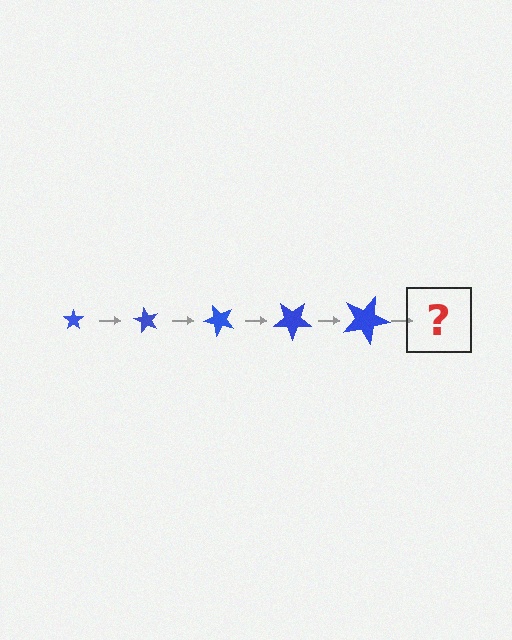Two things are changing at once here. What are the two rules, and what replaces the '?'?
The two rules are that the star grows larger each step and it rotates 60 degrees each step. The '?' should be a star, larger than the previous one and rotated 300 degrees from the start.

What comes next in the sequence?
The next element should be a star, larger than the previous one and rotated 300 degrees from the start.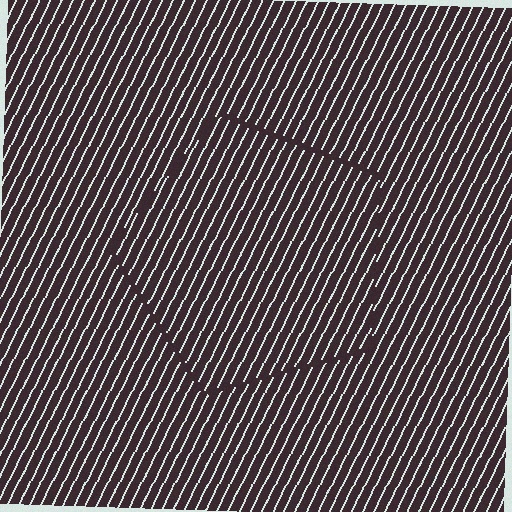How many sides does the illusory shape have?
5 sides — the line-ends trace a pentagon.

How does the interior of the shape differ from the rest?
The interior of the shape contains the same grating, shifted by half a period — the contour is defined by the phase discontinuity where line-ends from the inner and outer gratings abut.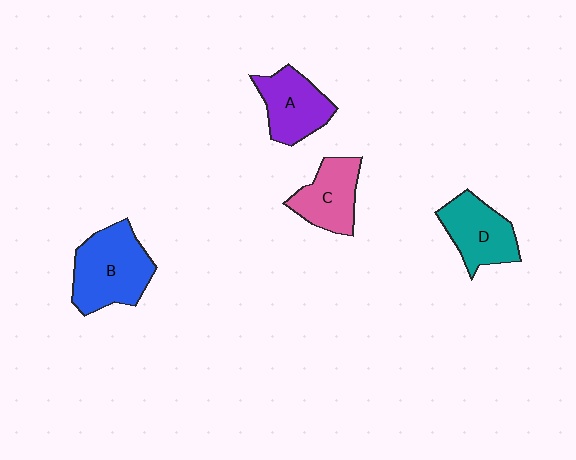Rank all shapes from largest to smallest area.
From largest to smallest: B (blue), D (teal), A (purple), C (pink).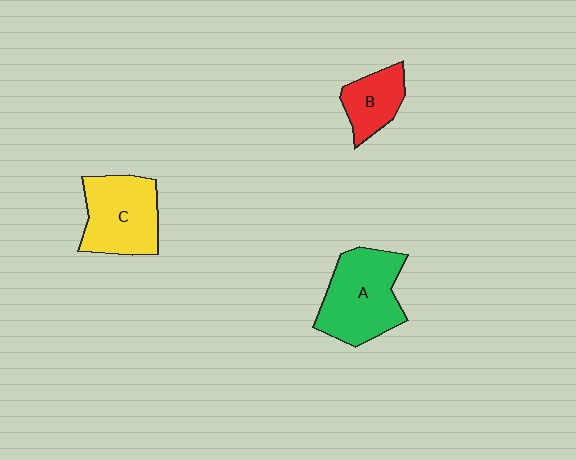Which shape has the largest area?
Shape A (green).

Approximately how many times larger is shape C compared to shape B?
Approximately 1.7 times.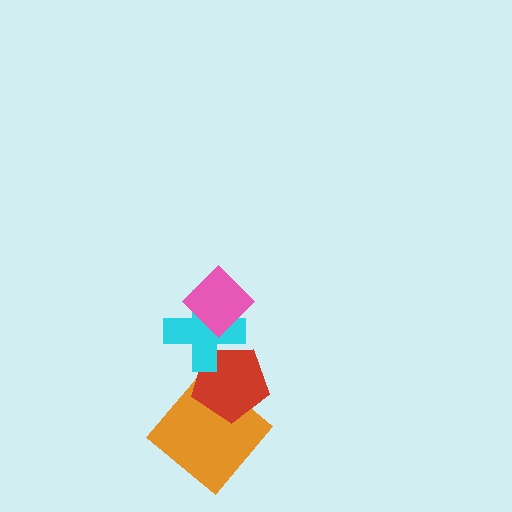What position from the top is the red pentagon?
The red pentagon is 3rd from the top.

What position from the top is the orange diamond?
The orange diamond is 4th from the top.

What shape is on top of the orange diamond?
The red pentagon is on top of the orange diamond.